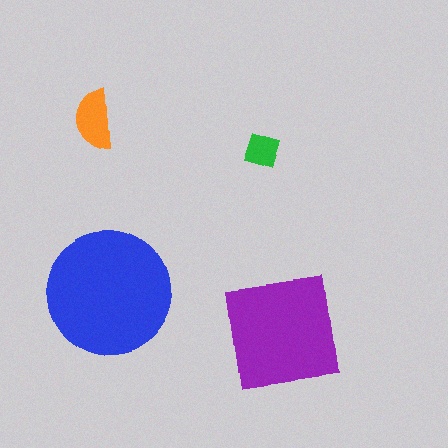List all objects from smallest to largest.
The green diamond, the orange semicircle, the purple square, the blue circle.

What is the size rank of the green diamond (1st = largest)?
4th.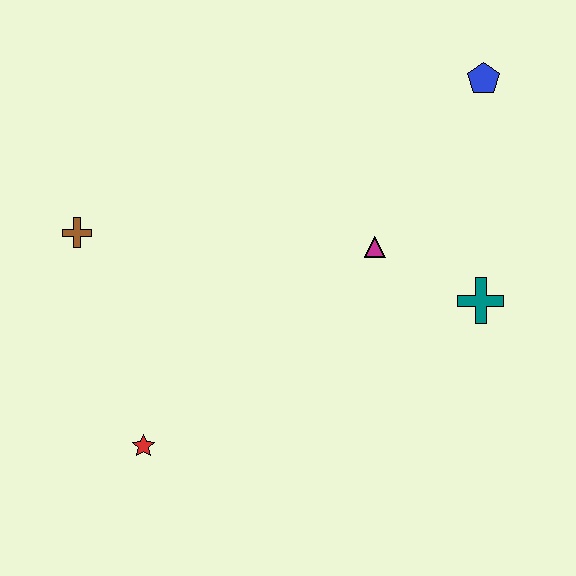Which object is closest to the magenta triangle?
The teal cross is closest to the magenta triangle.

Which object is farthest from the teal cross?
The brown cross is farthest from the teal cross.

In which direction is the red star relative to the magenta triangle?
The red star is to the left of the magenta triangle.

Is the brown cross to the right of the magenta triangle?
No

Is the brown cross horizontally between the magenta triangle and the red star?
No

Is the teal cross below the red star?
No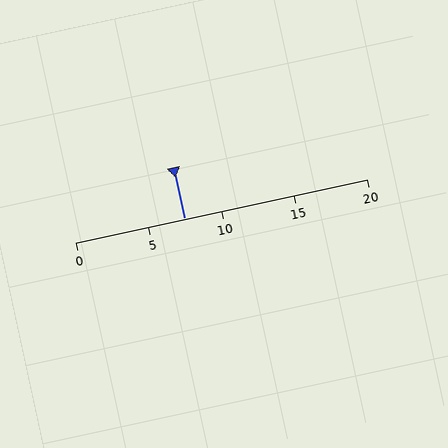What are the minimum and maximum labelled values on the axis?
The axis runs from 0 to 20.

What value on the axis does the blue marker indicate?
The marker indicates approximately 7.5.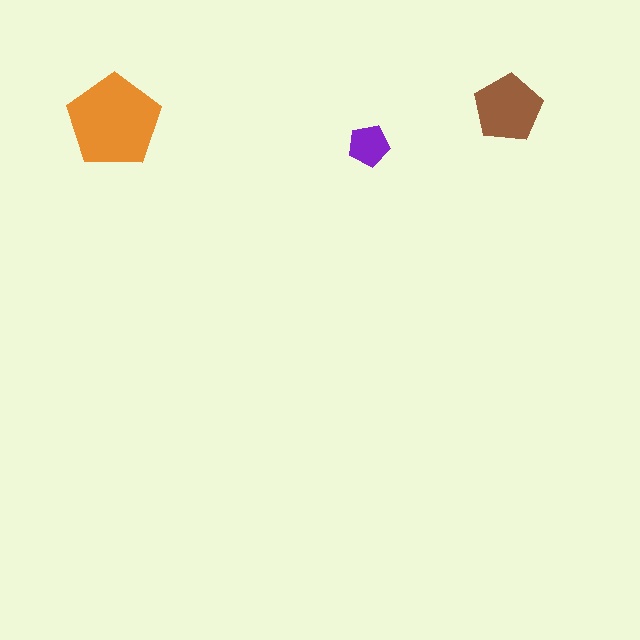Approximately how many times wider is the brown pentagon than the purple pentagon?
About 1.5 times wider.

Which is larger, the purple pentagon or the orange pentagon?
The orange one.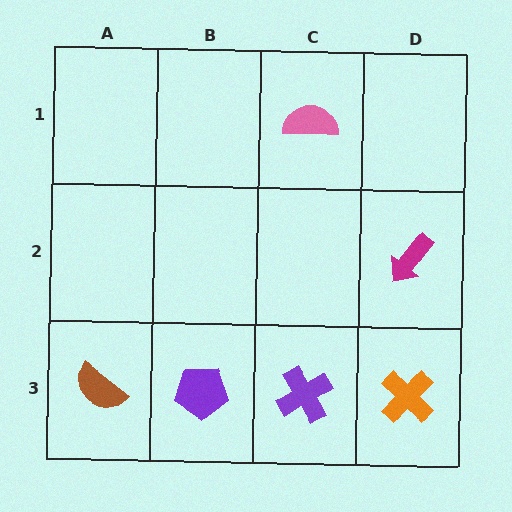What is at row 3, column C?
A purple cross.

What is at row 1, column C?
A pink semicircle.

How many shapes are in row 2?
1 shape.